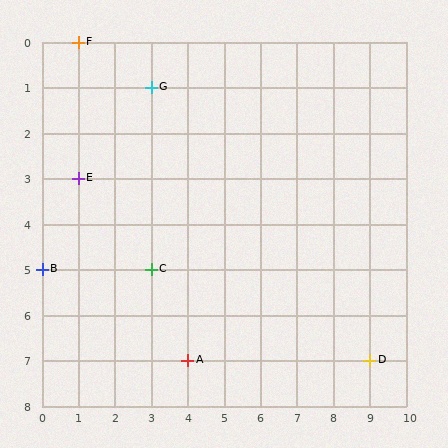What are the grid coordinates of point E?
Point E is at grid coordinates (1, 3).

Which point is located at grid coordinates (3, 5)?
Point C is at (3, 5).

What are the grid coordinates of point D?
Point D is at grid coordinates (9, 7).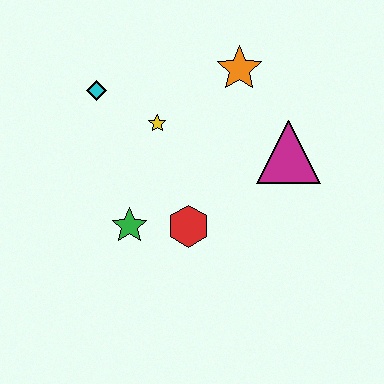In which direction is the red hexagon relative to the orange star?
The red hexagon is below the orange star.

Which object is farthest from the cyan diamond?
The magenta triangle is farthest from the cyan diamond.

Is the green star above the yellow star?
No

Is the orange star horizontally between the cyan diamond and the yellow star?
No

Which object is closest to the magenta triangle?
The orange star is closest to the magenta triangle.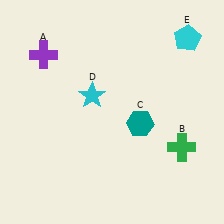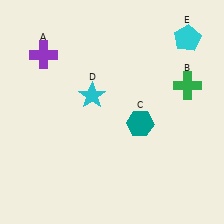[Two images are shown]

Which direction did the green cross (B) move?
The green cross (B) moved up.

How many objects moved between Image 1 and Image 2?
1 object moved between the two images.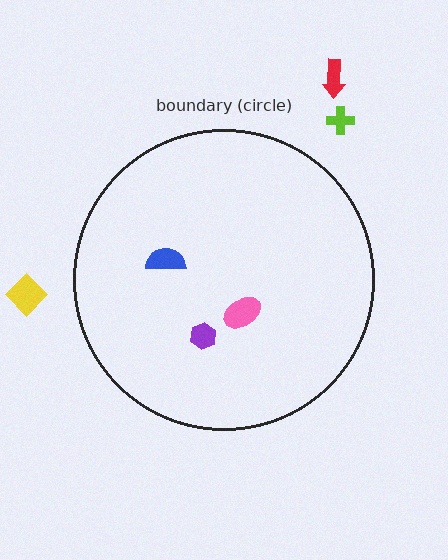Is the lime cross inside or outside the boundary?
Outside.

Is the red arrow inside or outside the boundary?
Outside.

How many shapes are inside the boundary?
3 inside, 3 outside.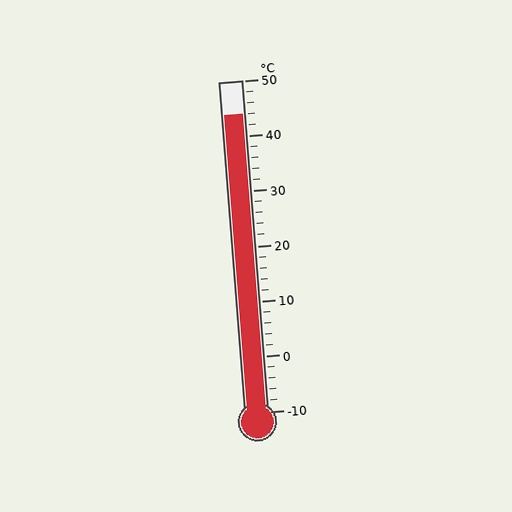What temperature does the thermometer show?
The thermometer shows approximately 44°C.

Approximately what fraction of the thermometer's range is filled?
The thermometer is filled to approximately 90% of its range.